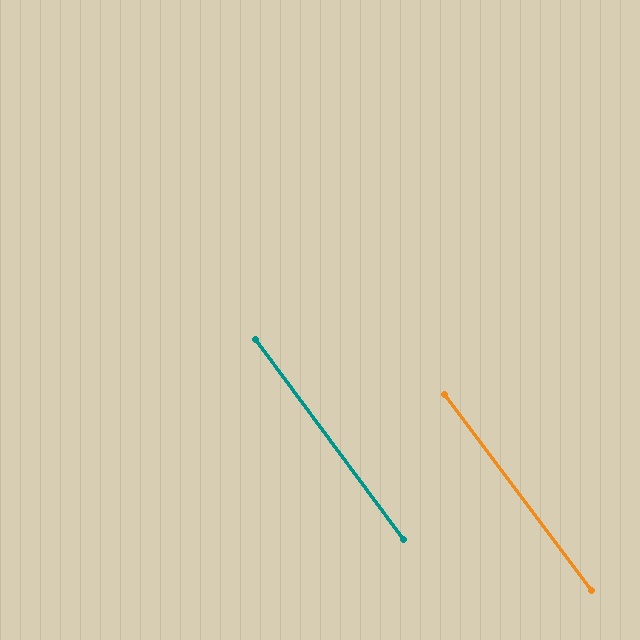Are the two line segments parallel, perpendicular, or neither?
Parallel — their directions differ by only 0.2°.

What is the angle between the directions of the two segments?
Approximately 0 degrees.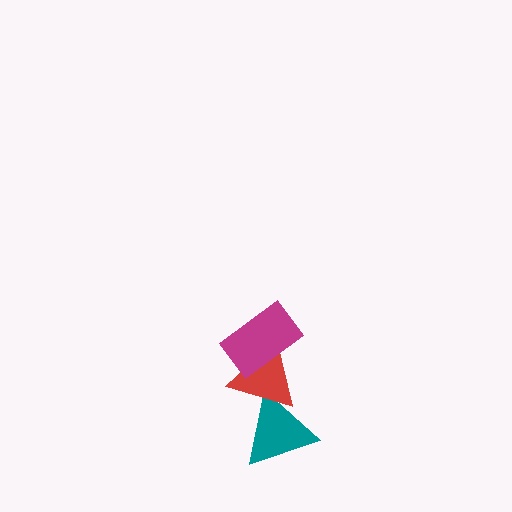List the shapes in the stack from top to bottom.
From top to bottom: the magenta rectangle, the red triangle, the teal triangle.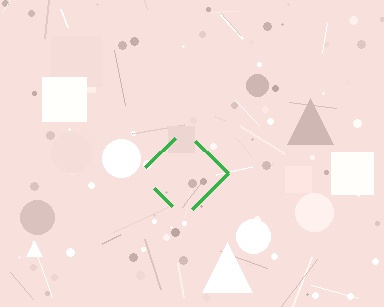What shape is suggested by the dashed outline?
The dashed outline suggests a diamond.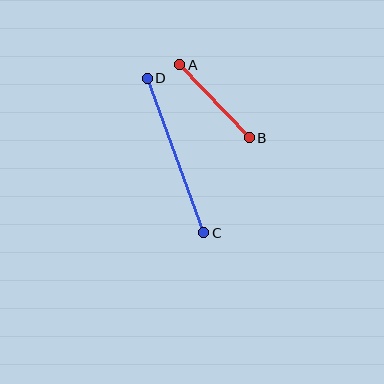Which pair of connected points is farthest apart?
Points C and D are farthest apart.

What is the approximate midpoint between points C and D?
The midpoint is at approximately (175, 156) pixels.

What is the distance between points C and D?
The distance is approximately 165 pixels.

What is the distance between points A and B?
The distance is approximately 101 pixels.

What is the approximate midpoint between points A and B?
The midpoint is at approximately (214, 101) pixels.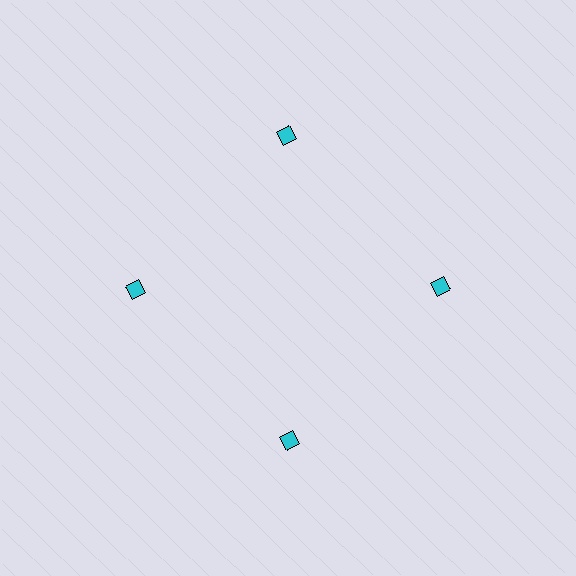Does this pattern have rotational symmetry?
Yes, this pattern has 4-fold rotational symmetry. It looks the same after rotating 90 degrees around the center.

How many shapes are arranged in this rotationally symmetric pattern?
There are 4 shapes, arranged in 4 groups of 1.